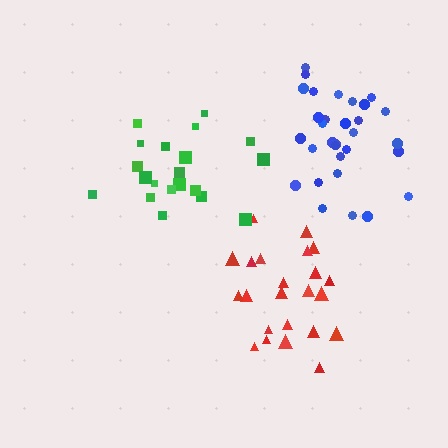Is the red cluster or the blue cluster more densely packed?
Blue.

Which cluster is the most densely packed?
Blue.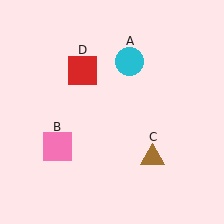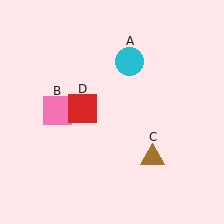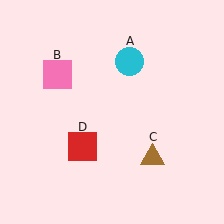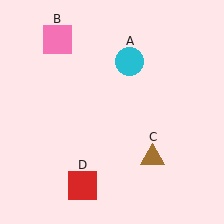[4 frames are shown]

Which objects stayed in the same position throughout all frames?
Cyan circle (object A) and brown triangle (object C) remained stationary.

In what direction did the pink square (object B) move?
The pink square (object B) moved up.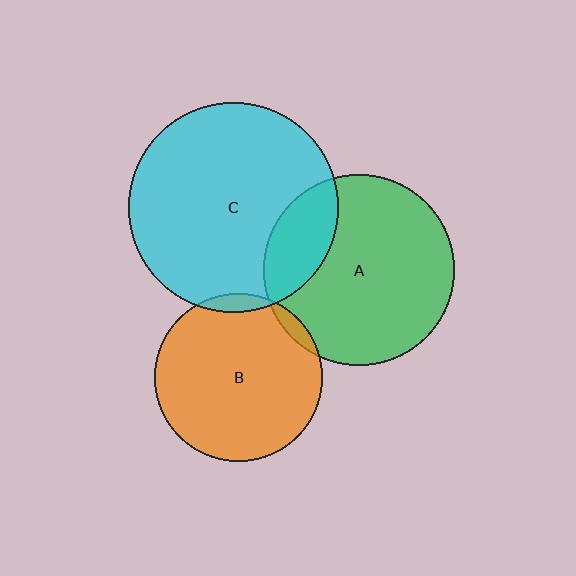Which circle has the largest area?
Circle C (cyan).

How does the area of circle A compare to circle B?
Approximately 1.3 times.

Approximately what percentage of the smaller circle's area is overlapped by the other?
Approximately 5%.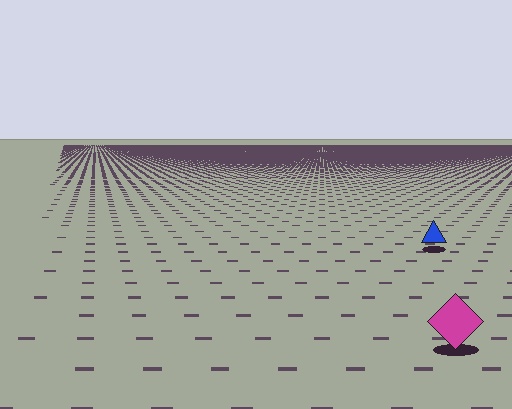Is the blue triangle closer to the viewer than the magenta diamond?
No. The magenta diamond is closer — you can tell from the texture gradient: the ground texture is coarser near it.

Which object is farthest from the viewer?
The blue triangle is farthest from the viewer. It appears smaller and the ground texture around it is denser.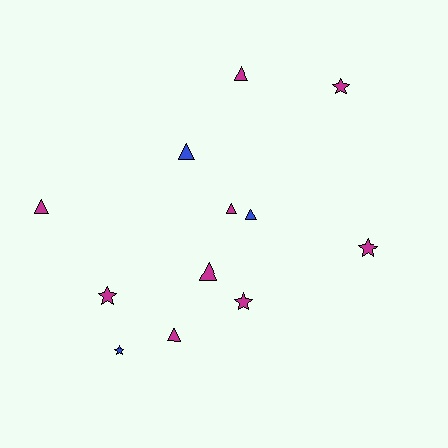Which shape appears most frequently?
Triangle, with 7 objects.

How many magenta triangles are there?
There are 5 magenta triangles.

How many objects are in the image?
There are 12 objects.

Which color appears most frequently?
Magenta, with 9 objects.